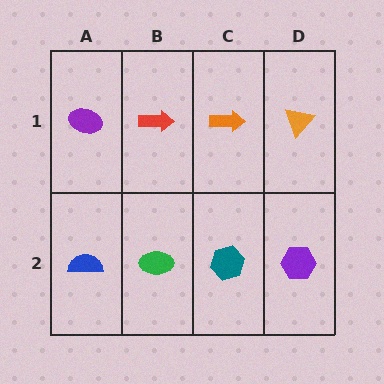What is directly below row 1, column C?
A teal hexagon.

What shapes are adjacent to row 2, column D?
An orange triangle (row 1, column D), a teal hexagon (row 2, column C).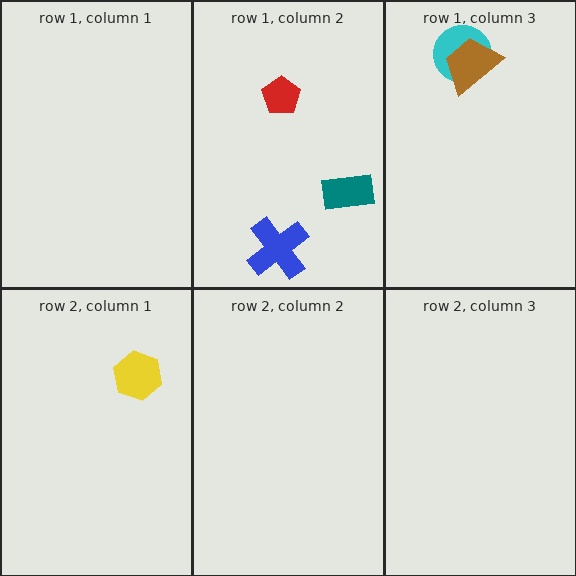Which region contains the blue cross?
The row 1, column 2 region.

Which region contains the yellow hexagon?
The row 2, column 1 region.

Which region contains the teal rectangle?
The row 1, column 2 region.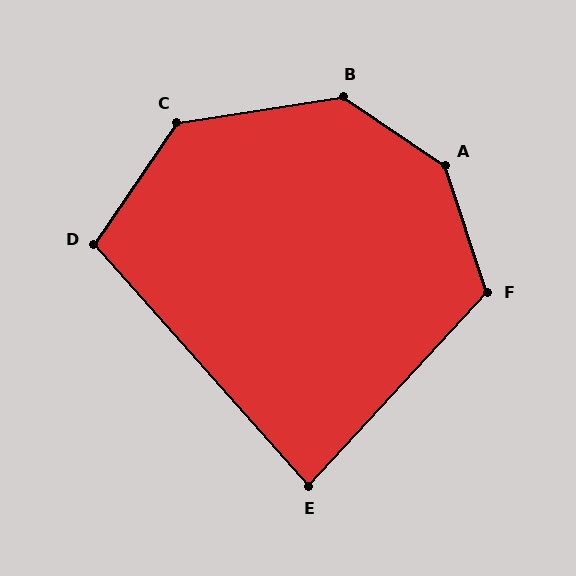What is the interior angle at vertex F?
Approximately 119 degrees (obtuse).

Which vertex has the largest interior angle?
A, at approximately 143 degrees.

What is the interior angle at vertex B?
Approximately 137 degrees (obtuse).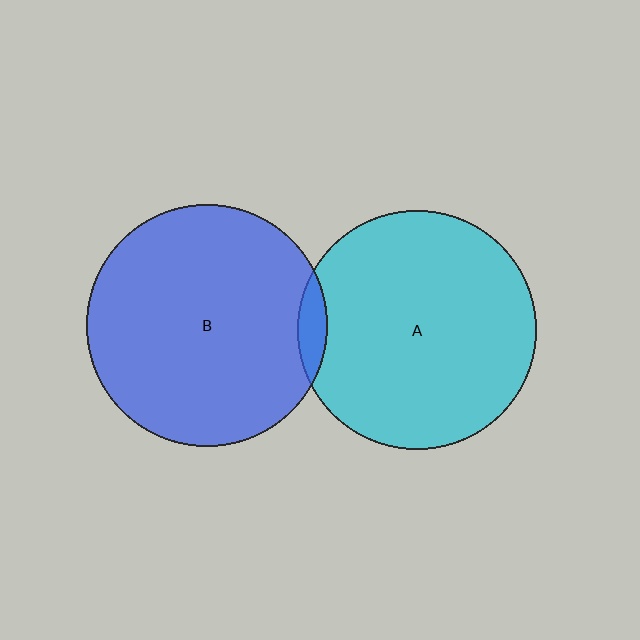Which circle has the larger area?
Circle B (blue).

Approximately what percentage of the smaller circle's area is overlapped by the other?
Approximately 5%.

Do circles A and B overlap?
Yes.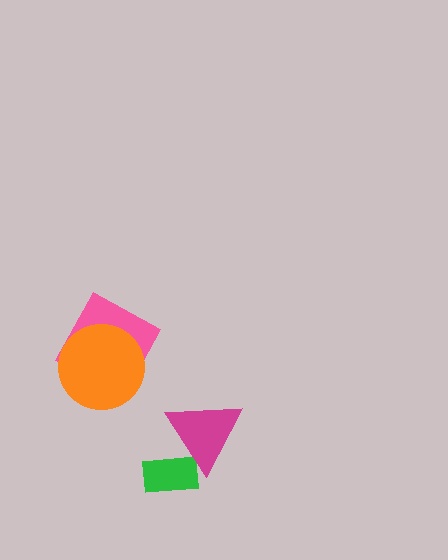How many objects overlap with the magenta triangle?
1 object overlaps with the magenta triangle.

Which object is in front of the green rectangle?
The magenta triangle is in front of the green rectangle.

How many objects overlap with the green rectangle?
1 object overlaps with the green rectangle.